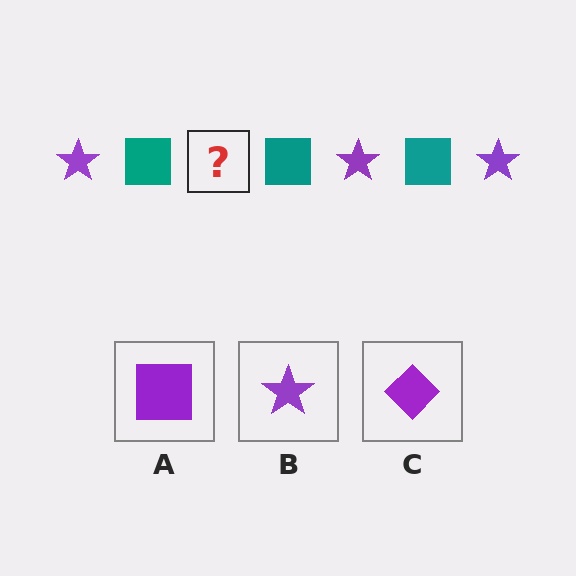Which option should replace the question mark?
Option B.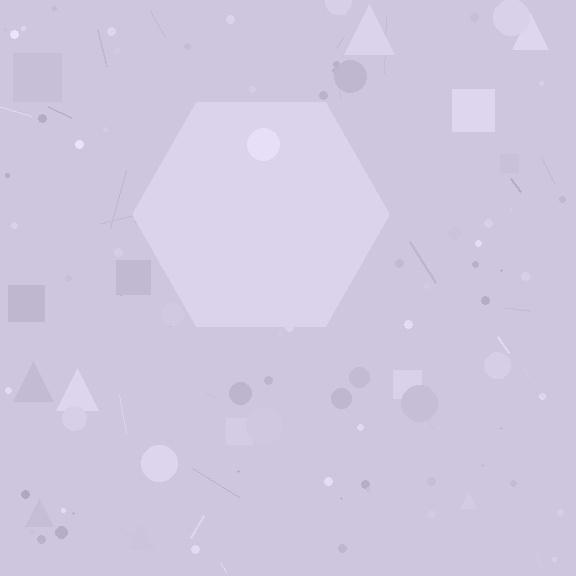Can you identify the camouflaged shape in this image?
The camouflaged shape is a hexagon.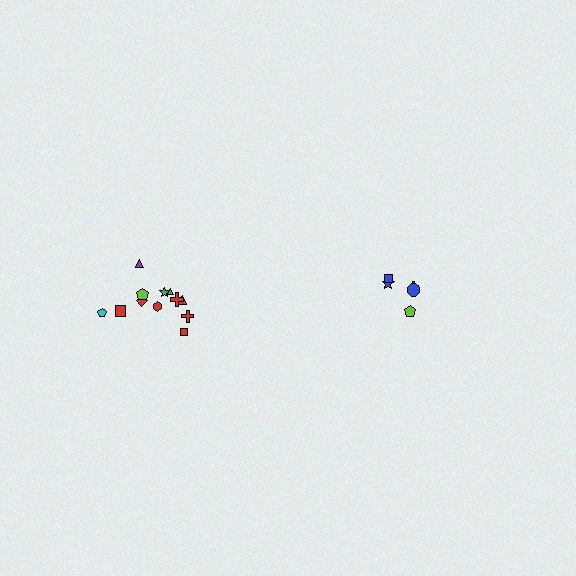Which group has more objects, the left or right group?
The left group.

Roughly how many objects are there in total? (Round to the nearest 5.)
Roughly 15 objects in total.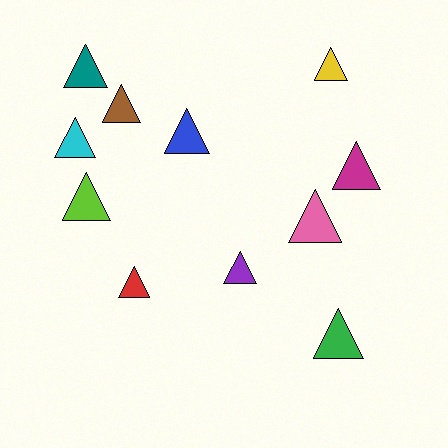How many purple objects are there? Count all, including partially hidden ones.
There is 1 purple object.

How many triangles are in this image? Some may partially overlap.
There are 11 triangles.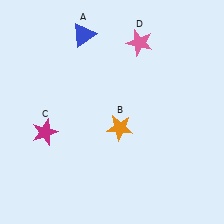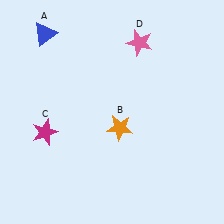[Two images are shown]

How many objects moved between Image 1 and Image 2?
1 object moved between the two images.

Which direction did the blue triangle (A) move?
The blue triangle (A) moved left.